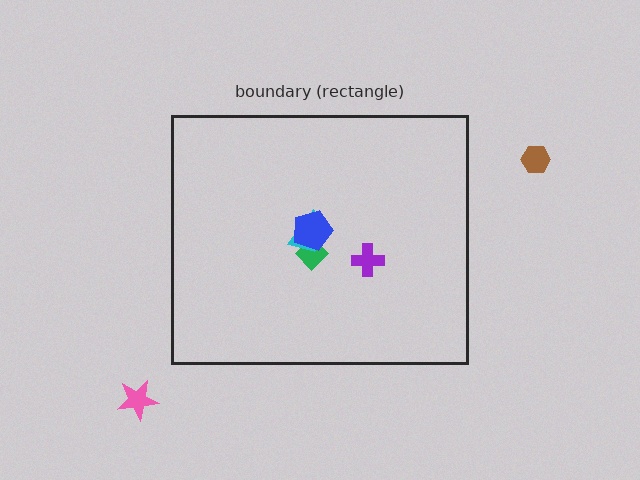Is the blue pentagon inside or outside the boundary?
Inside.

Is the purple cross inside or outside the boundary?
Inside.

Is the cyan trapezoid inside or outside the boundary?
Inside.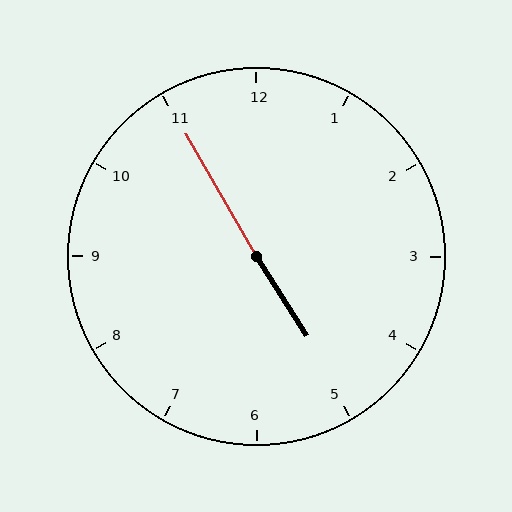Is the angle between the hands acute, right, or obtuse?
It is obtuse.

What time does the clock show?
4:55.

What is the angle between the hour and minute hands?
Approximately 178 degrees.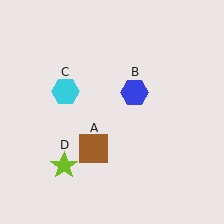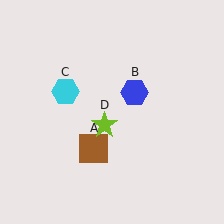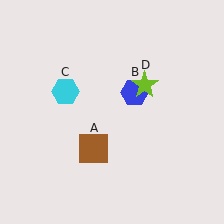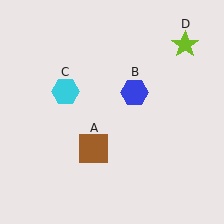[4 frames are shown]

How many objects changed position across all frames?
1 object changed position: lime star (object D).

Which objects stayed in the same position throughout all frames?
Brown square (object A) and blue hexagon (object B) and cyan hexagon (object C) remained stationary.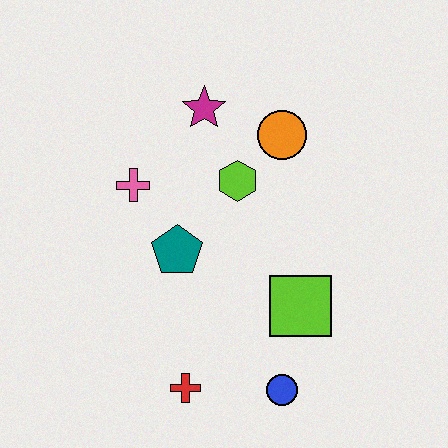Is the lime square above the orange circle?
No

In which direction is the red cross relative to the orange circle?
The red cross is below the orange circle.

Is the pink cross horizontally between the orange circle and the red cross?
No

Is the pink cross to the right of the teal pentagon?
No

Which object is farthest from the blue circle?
The magenta star is farthest from the blue circle.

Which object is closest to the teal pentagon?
The pink cross is closest to the teal pentagon.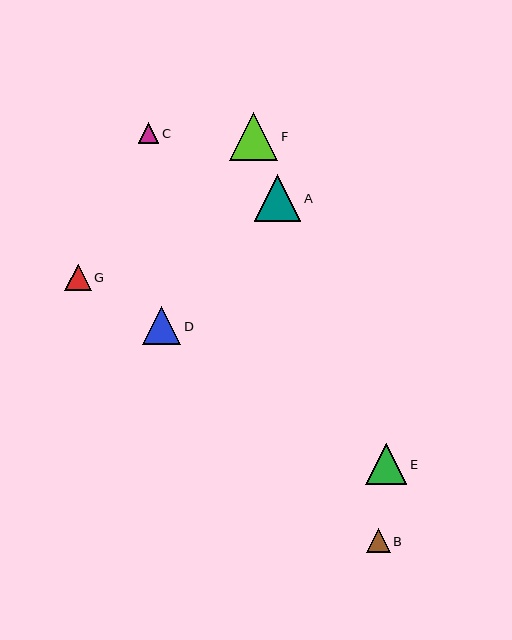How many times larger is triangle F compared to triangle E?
Triangle F is approximately 1.2 times the size of triangle E.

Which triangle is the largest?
Triangle F is the largest with a size of approximately 49 pixels.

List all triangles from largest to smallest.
From largest to smallest: F, A, E, D, G, B, C.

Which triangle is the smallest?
Triangle C is the smallest with a size of approximately 20 pixels.